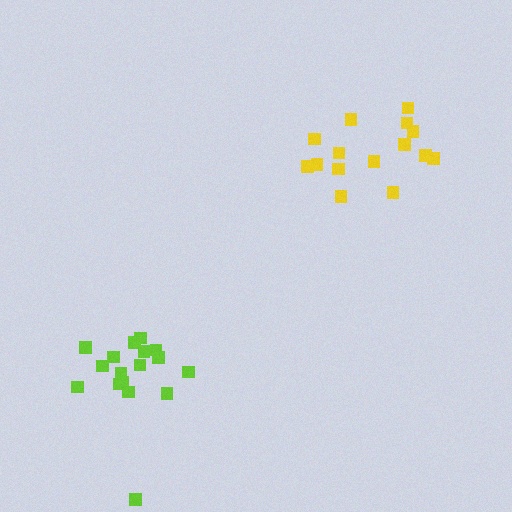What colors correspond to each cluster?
The clusters are colored: lime, yellow.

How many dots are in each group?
Group 1: 17 dots, Group 2: 15 dots (32 total).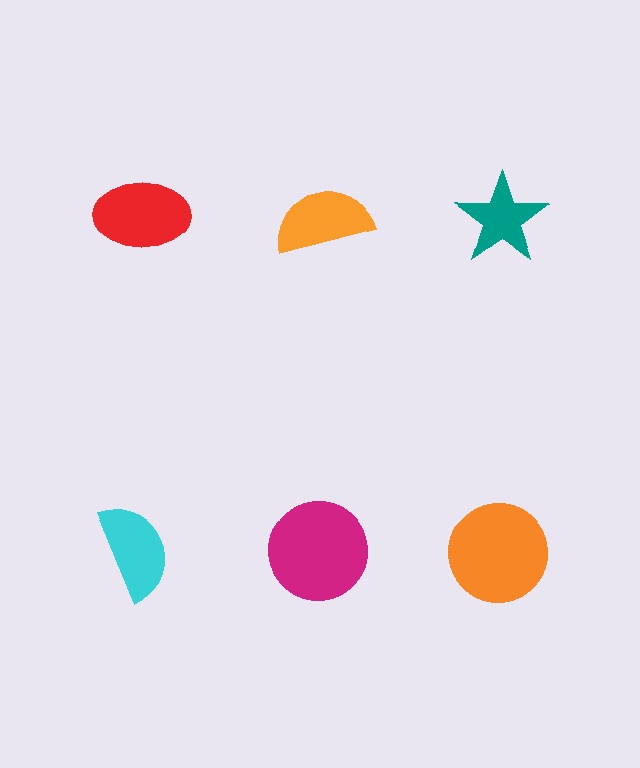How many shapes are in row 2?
3 shapes.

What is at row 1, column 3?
A teal star.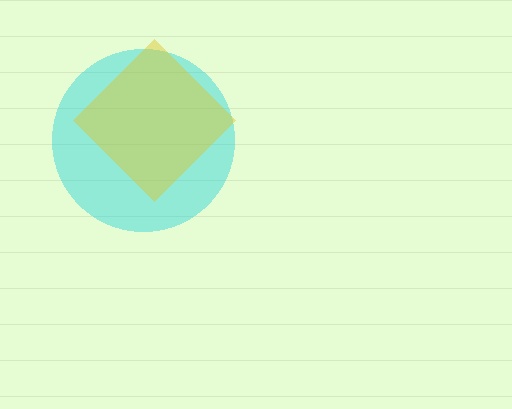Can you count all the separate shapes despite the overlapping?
Yes, there are 2 separate shapes.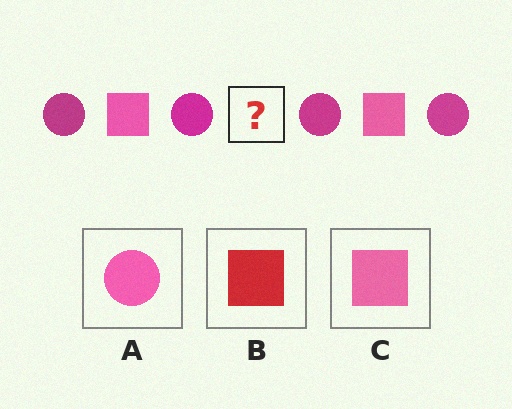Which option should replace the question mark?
Option C.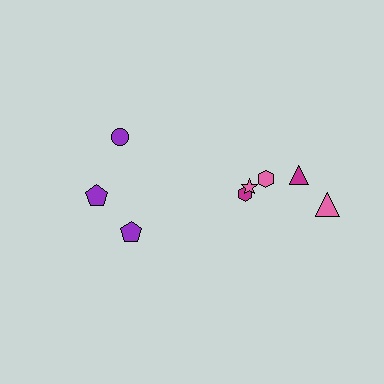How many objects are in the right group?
There are 5 objects.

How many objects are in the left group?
There are 3 objects.